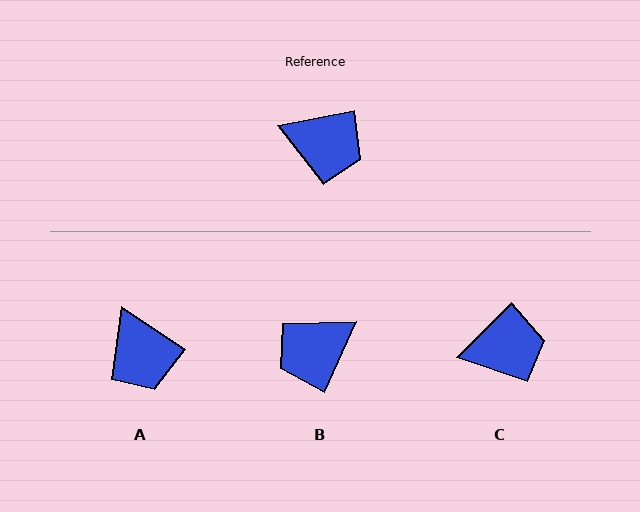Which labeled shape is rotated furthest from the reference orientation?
B, about 126 degrees away.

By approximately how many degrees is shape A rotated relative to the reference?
Approximately 45 degrees clockwise.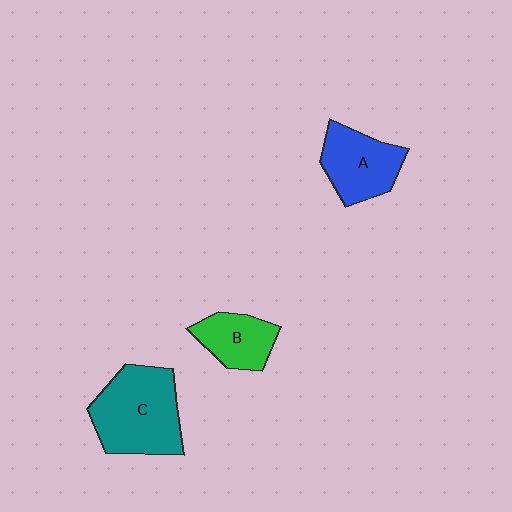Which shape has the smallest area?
Shape B (green).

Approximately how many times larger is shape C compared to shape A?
Approximately 1.4 times.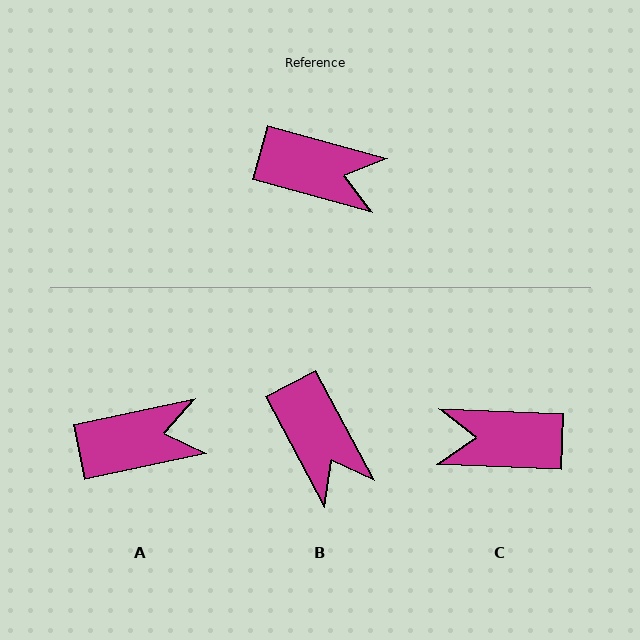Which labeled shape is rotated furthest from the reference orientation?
C, about 167 degrees away.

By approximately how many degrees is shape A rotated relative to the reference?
Approximately 28 degrees counter-clockwise.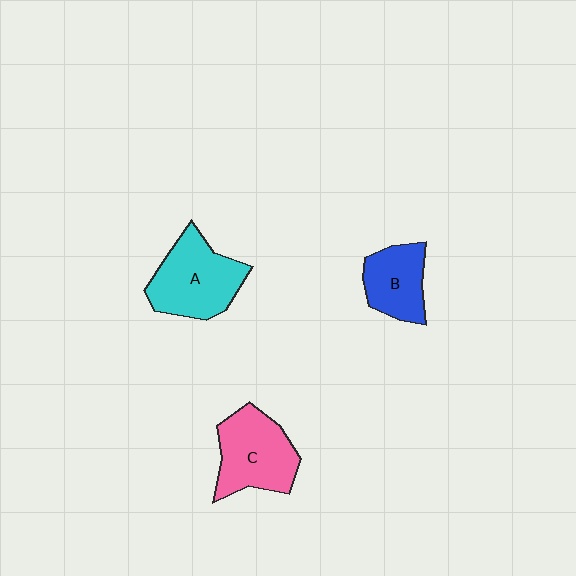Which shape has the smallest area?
Shape B (blue).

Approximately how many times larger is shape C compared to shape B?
Approximately 1.4 times.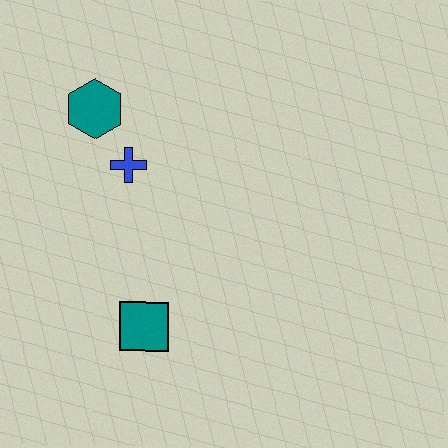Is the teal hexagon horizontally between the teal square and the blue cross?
No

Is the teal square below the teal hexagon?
Yes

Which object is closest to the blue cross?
The teal hexagon is closest to the blue cross.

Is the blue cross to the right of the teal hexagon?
Yes